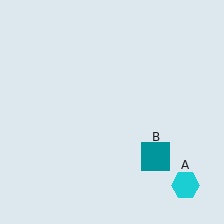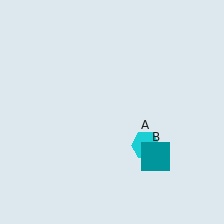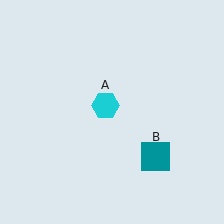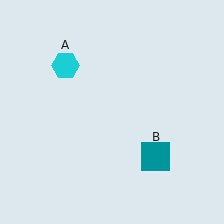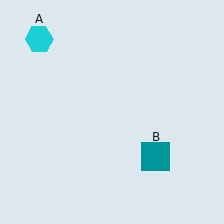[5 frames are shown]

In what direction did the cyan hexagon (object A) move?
The cyan hexagon (object A) moved up and to the left.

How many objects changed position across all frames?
1 object changed position: cyan hexagon (object A).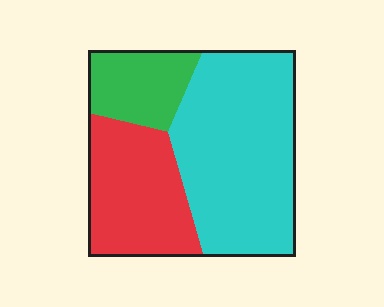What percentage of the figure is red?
Red covers roughly 30% of the figure.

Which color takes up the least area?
Green, at roughly 15%.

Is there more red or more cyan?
Cyan.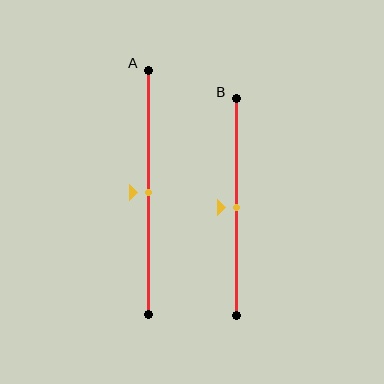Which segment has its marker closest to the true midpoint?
Segment A has its marker closest to the true midpoint.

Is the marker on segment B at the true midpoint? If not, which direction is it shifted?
Yes, the marker on segment B is at the true midpoint.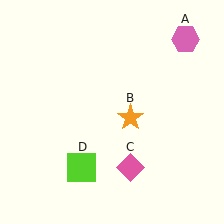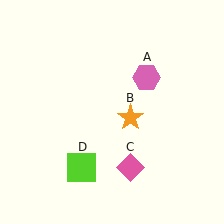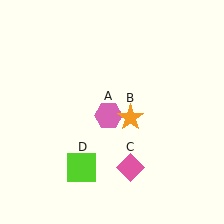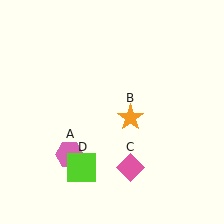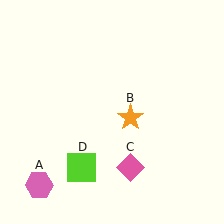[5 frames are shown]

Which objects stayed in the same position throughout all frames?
Orange star (object B) and pink diamond (object C) and lime square (object D) remained stationary.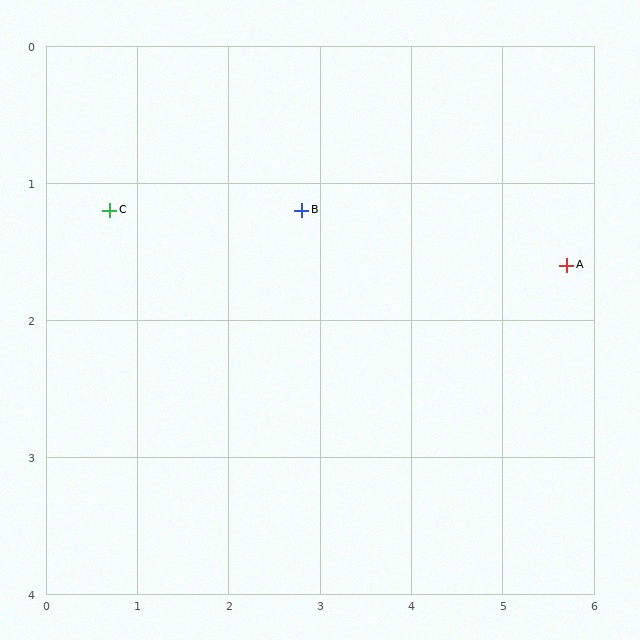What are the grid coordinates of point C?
Point C is at approximately (0.7, 1.2).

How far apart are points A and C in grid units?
Points A and C are about 5.0 grid units apart.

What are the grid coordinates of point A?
Point A is at approximately (5.7, 1.6).